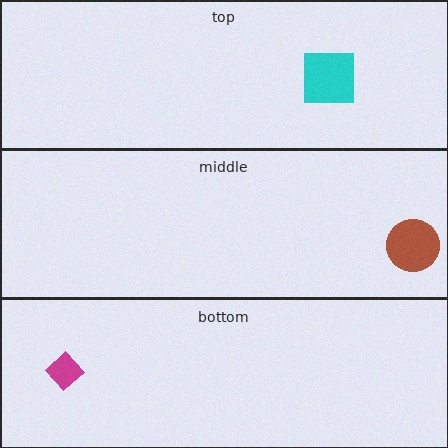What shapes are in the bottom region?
The magenta diamond.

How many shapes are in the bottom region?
1.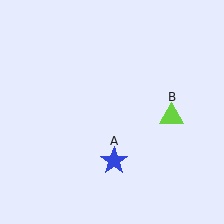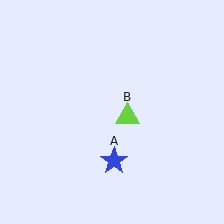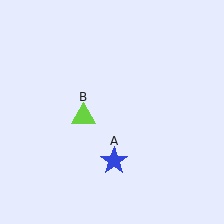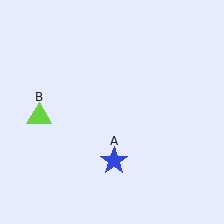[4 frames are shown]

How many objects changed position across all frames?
1 object changed position: lime triangle (object B).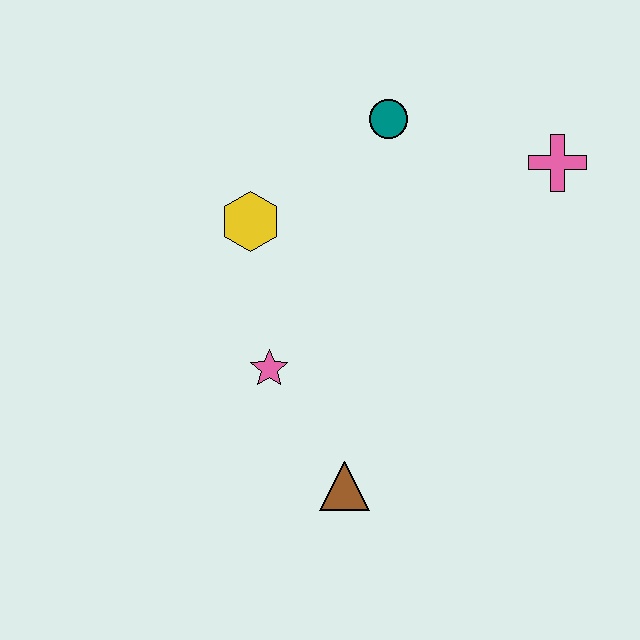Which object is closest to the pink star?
The brown triangle is closest to the pink star.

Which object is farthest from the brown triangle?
The pink cross is farthest from the brown triangle.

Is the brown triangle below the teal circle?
Yes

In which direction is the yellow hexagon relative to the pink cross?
The yellow hexagon is to the left of the pink cross.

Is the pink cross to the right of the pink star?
Yes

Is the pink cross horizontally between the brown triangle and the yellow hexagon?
No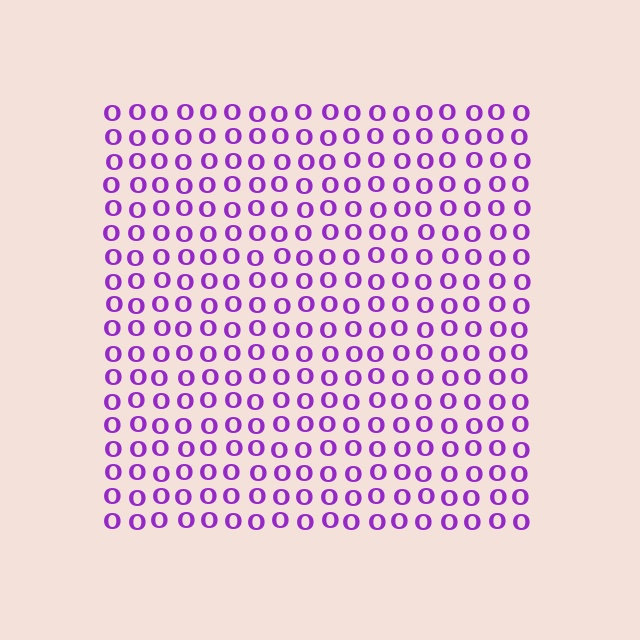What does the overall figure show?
The overall figure shows a square.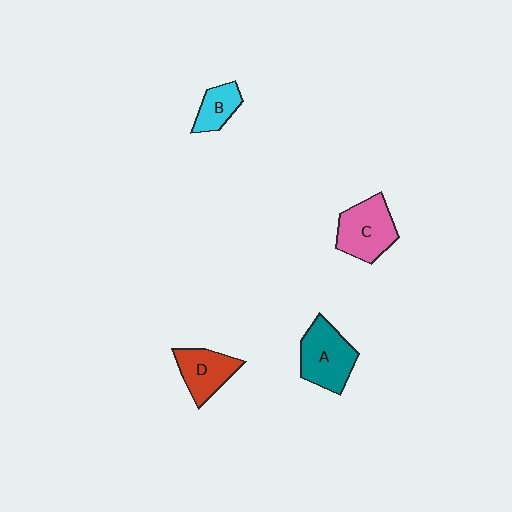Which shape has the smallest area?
Shape B (cyan).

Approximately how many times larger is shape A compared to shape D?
Approximately 1.3 times.